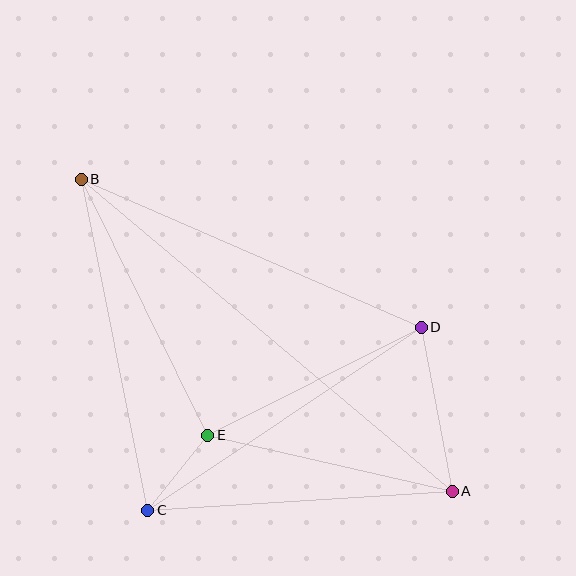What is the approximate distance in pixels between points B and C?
The distance between B and C is approximately 338 pixels.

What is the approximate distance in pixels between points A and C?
The distance between A and C is approximately 305 pixels.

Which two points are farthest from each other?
Points A and B are farthest from each other.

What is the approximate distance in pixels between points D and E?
The distance between D and E is approximately 239 pixels.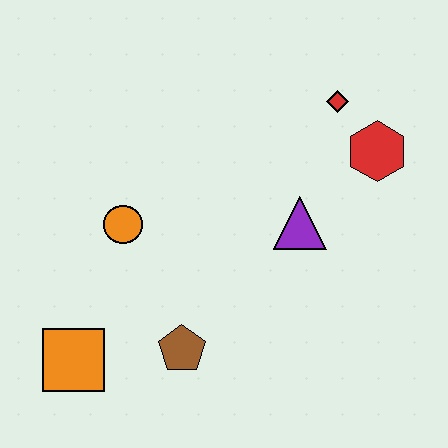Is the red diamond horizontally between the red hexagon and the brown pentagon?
Yes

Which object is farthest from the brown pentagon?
The red diamond is farthest from the brown pentagon.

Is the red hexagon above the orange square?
Yes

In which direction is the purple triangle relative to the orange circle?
The purple triangle is to the right of the orange circle.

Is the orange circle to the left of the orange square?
No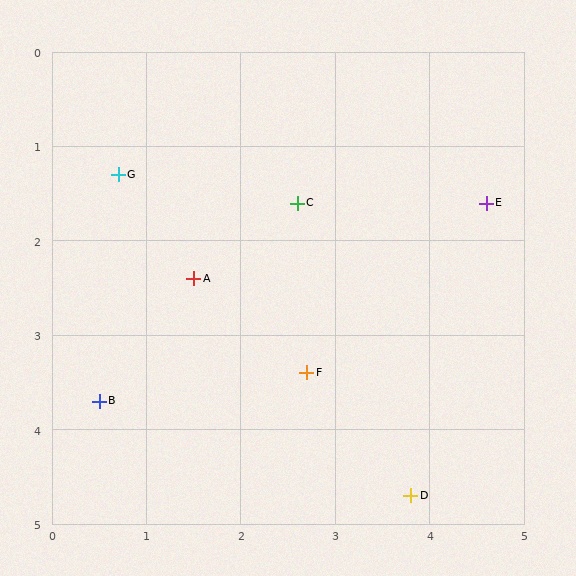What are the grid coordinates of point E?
Point E is at approximately (4.6, 1.6).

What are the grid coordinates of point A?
Point A is at approximately (1.5, 2.4).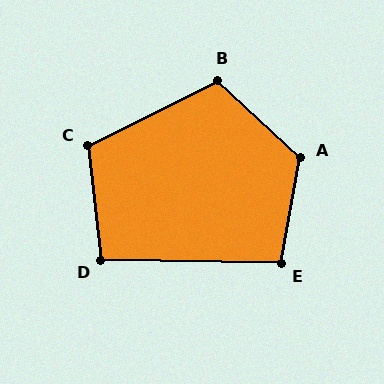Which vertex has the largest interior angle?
A, at approximately 122 degrees.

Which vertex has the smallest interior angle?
D, at approximately 97 degrees.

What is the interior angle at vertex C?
Approximately 110 degrees (obtuse).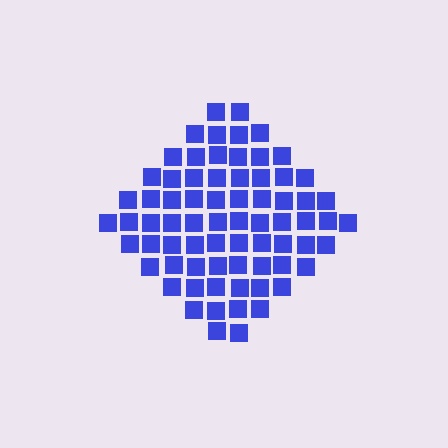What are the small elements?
The small elements are squares.